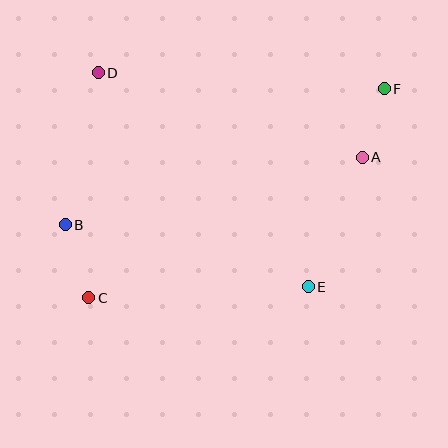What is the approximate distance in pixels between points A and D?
The distance between A and D is approximately 277 pixels.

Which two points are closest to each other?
Points A and F are closest to each other.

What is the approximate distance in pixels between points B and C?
The distance between B and C is approximately 77 pixels.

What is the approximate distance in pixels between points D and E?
The distance between D and E is approximately 299 pixels.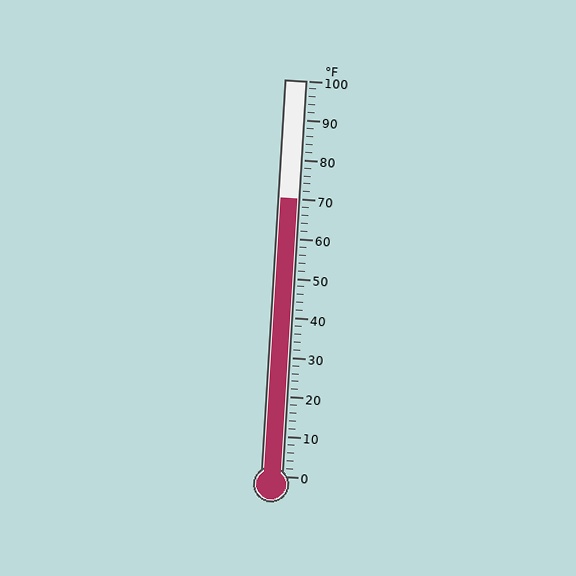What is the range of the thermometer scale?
The thermometer scale ranges from 0°F to 100°F.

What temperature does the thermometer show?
The thermometer shows approximately 70°F.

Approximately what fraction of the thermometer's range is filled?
The thermometer is filled to approximately 70% of its range.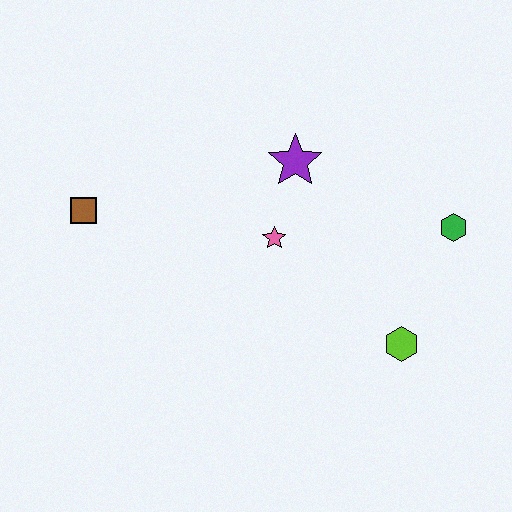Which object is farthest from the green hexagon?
The brown square is farthest from the green hexagon.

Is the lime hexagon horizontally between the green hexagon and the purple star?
Yes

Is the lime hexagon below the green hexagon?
Yes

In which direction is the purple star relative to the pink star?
The purple star is above the pink star.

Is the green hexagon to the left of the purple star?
No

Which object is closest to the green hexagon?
The lime hexagon is closest to the green hexagon.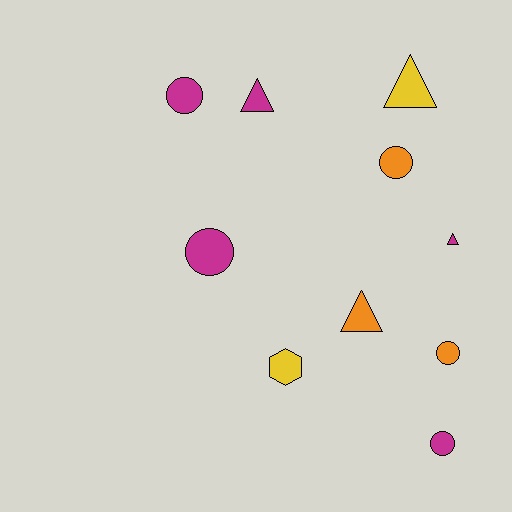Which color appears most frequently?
Magenta, with 5 objects.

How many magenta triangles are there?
There are 2 magenta triangles.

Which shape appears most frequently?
Circle, with 5 objects.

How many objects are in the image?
There are 10 objects.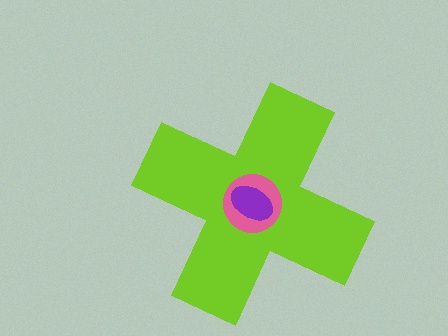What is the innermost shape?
The purple ellipse.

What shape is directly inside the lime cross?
The pink circle.